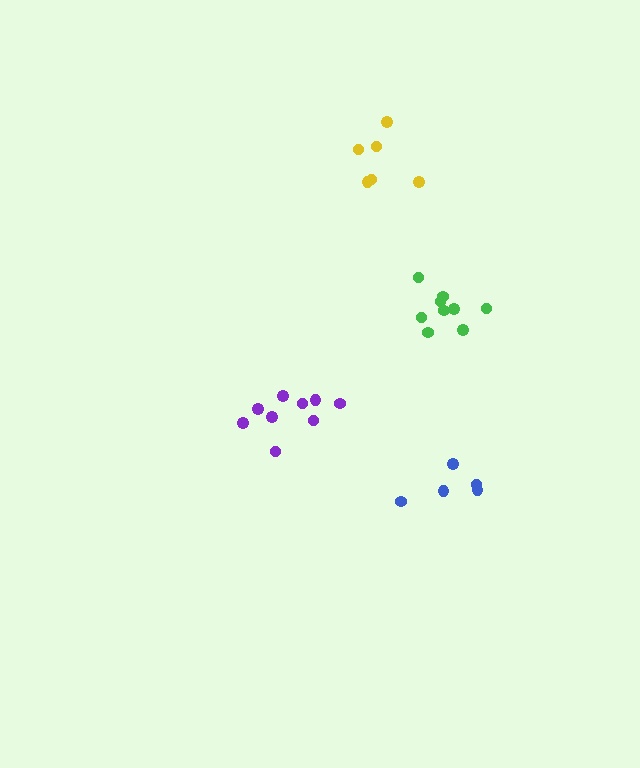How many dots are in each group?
Group 1: 5 dots, Group 2: 6 dots, Group 3: 9 dots, Group 4: 9 dots (29 total).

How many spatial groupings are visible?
There are 4 spatial groupings.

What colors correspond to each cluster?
The clusters are colored: blue, yellow, purple, green.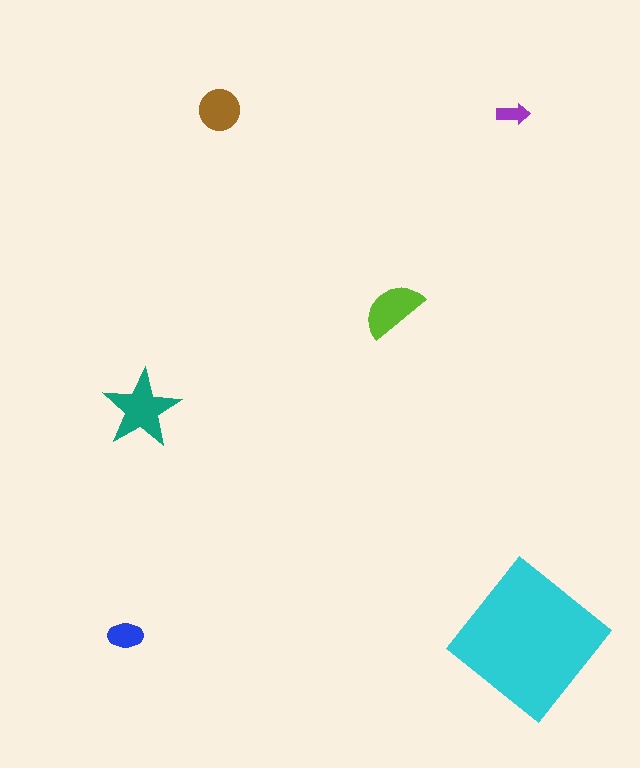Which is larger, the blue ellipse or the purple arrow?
The blue ellipse.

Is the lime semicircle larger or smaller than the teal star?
Smaller.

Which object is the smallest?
The purple arrow.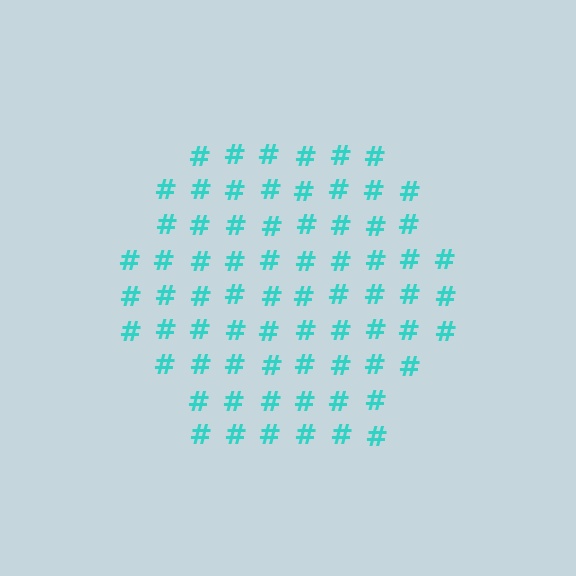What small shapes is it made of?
It is made of small hash symbols.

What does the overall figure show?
The overall figure shows a hexagon.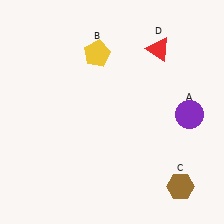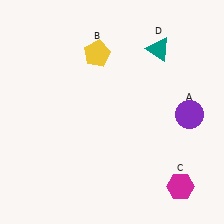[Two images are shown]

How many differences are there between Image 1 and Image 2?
There are 2 differences between the two images.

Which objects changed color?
C changed from brown to magenta. D changed from red to teal.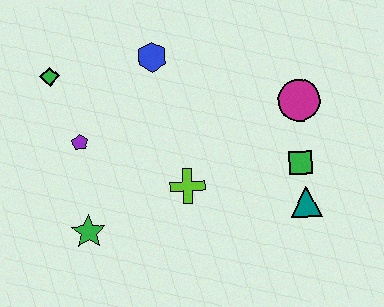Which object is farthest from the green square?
The green diamond is farthest from the green square.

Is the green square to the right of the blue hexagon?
Yes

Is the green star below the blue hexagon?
Yes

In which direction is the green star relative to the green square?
The green star is to the left of the green square.